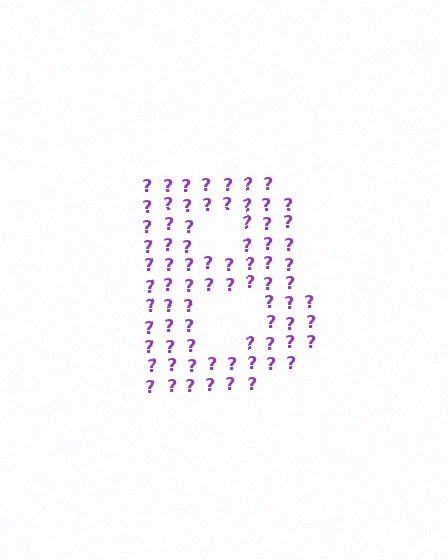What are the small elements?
The small elements are question marks.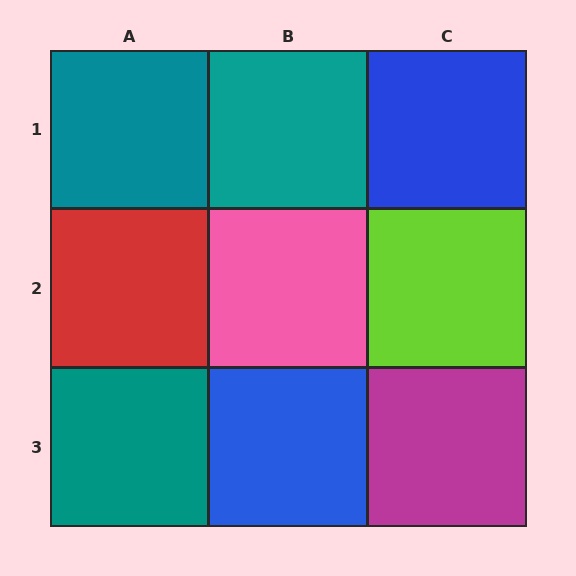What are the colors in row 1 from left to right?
Teal, teal, blue.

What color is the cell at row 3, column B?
Blue.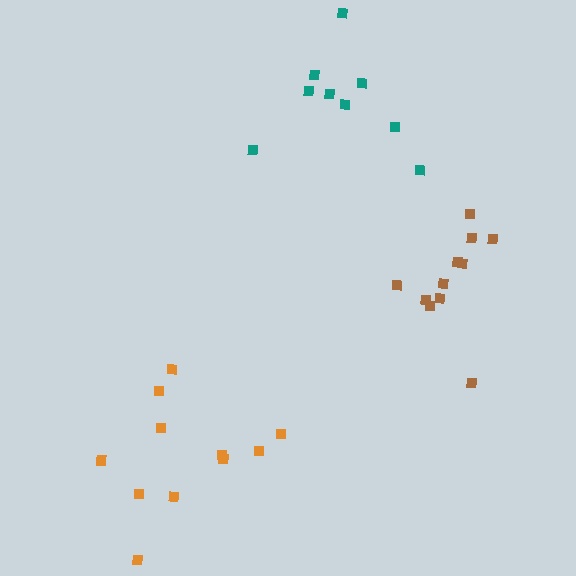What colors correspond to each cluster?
The clusters are colored: teal, brown, orange.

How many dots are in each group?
Group 1: 9 dots, Group 2: 11 dots, Group 3: 11 dots (31 total).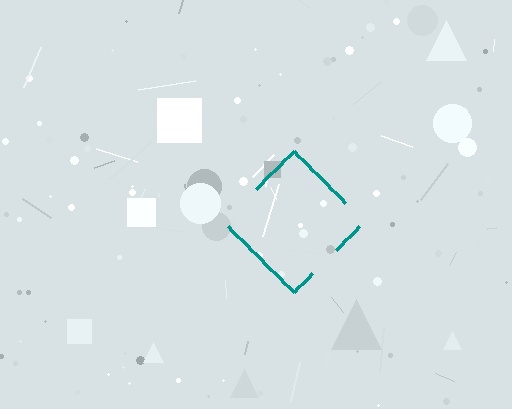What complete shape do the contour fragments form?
The contour fragments form a diamond.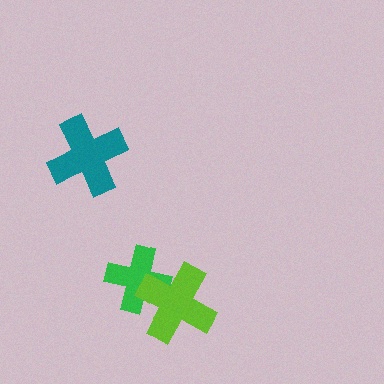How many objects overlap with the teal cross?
0 objects overlap with the teal cross.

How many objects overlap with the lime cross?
1 object overlaps with the lime cross.